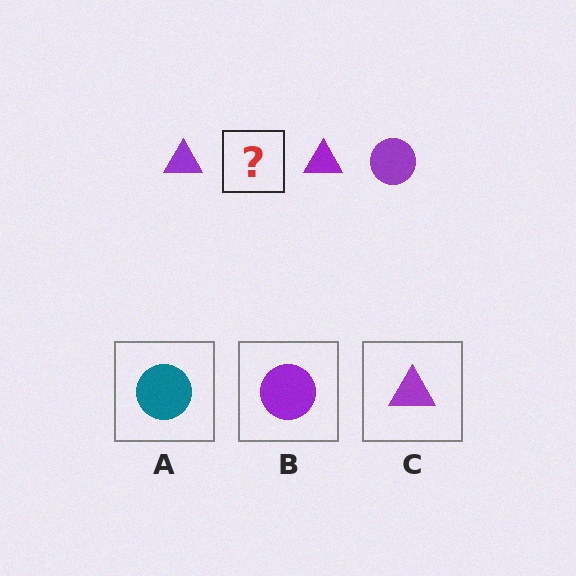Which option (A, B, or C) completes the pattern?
B.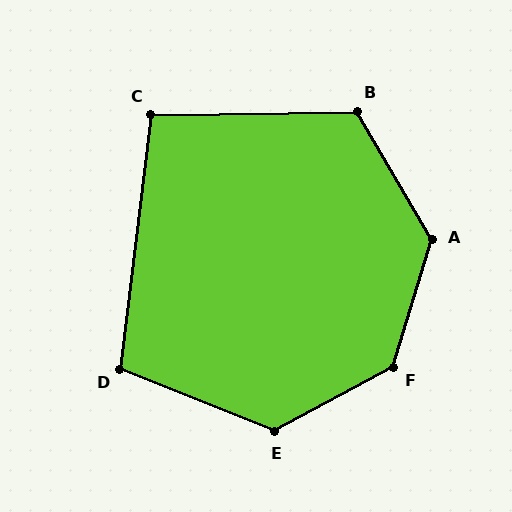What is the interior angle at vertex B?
Approximately 119 degrees (obtuse).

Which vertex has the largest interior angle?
F, at approximately 135 degrees.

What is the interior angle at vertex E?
Approximately 129 degrees (obtuse).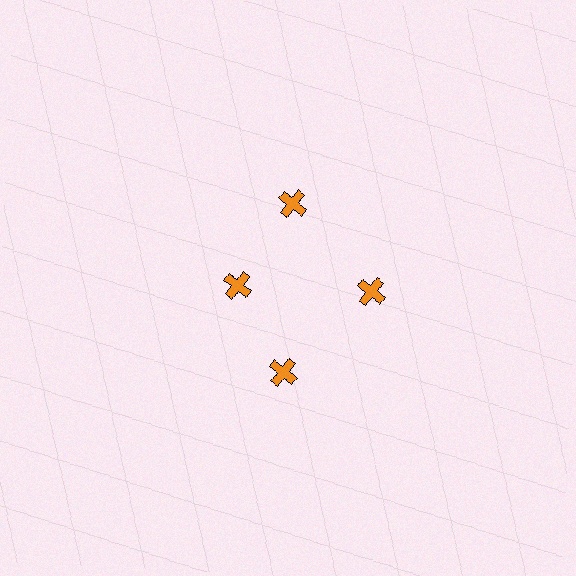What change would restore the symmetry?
The symmetry would be restored by moving it outward, back onto the ring so that all 4 crosses sit at equal angles and equal distance from the center.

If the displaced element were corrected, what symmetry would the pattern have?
It would have 4-fold rotational symmetry — the pattern would map onto itself every 90 degrees.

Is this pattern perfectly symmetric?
No. The 4 orange crosses are arranged in a ring, but one element near the 9 o'clock position is pulled inward toward the center, breaking the 4-fold rotational symmetry.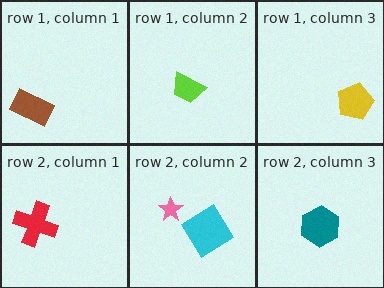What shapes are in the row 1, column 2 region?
The lime trapezoid.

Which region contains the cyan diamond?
The row 2, column 2 region.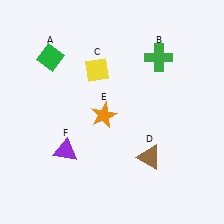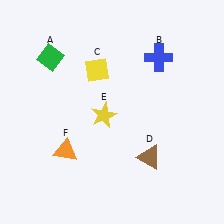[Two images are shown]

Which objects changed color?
B changed from green to blue. E changed from orange to yellow. F changed from purple to orange.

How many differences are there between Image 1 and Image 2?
There are 3 differences between the two images.